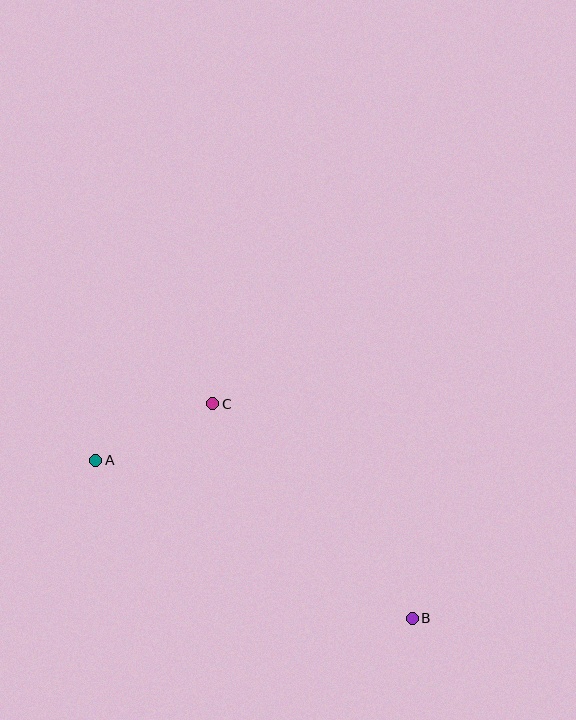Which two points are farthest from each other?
Points A and B are farthest from each other.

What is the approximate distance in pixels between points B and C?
The distance between B and C is approximately 293 pixels.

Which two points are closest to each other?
Points A and C are closest to each other.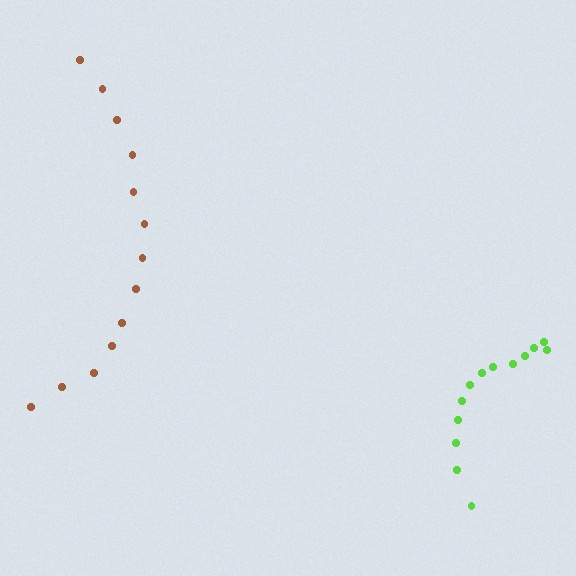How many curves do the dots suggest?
There are 2 distinct paths.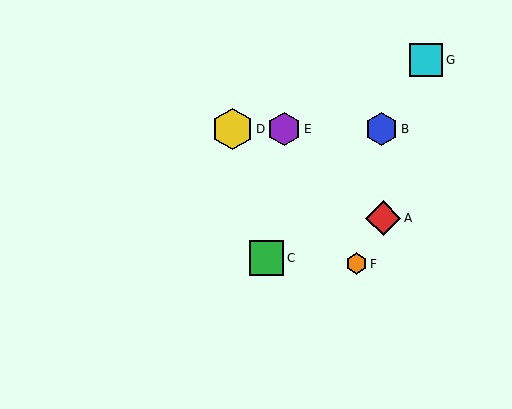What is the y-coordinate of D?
Object D is at y≈129.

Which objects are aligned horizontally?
Objects B, D, E are aligned horizontally.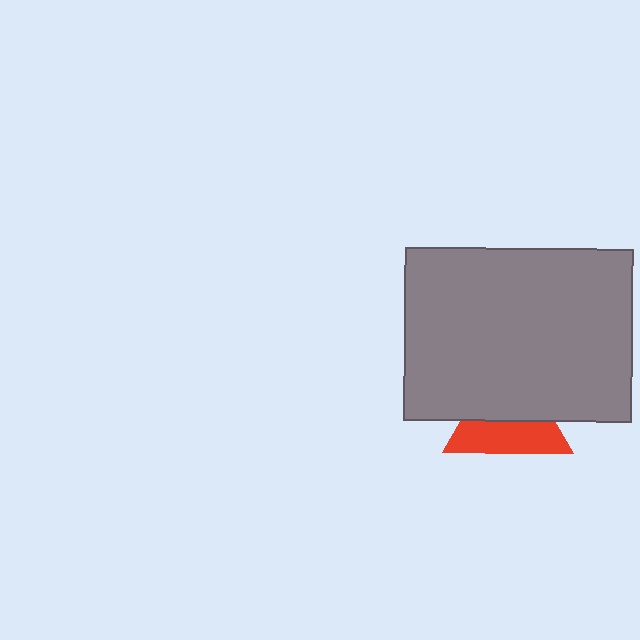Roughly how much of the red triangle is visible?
About half of it is visible (roughly 48%).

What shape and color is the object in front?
The object in front is a gray rectangle.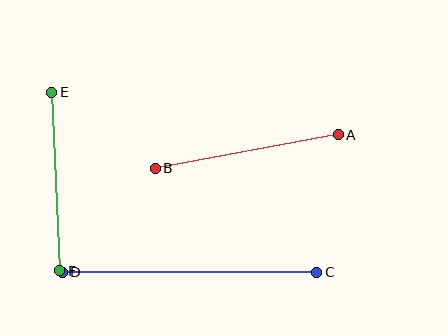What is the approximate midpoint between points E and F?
The midpoint is at approximately (56, 181) pixels.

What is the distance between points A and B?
The distance is approximately 186 pixels.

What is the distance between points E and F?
The distance is approximately 179 pixels.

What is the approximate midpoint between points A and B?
The midpoint is at approximately (247, 152) pixels.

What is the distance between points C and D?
The distance is approximately 255 pixels.